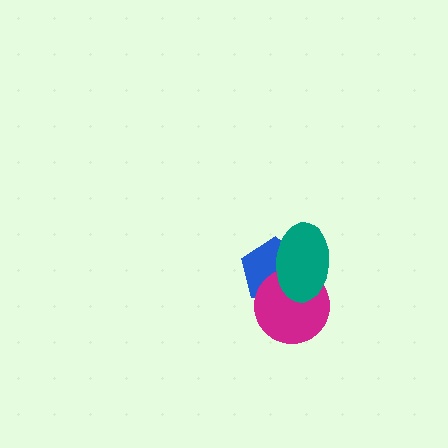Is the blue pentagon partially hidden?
Yes, it is partially covered by another shape.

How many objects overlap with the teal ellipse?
2 objects overlap with the teal ellipse.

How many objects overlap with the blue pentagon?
2 objects overlap with the blue pentagon.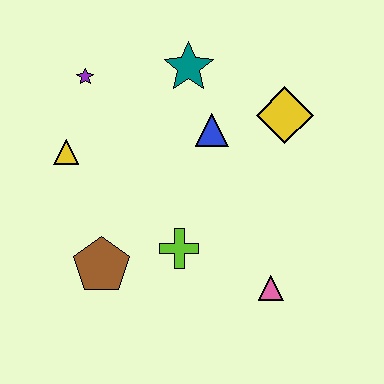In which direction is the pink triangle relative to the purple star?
The pink triangle is below the purple star.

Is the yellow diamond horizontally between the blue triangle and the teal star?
No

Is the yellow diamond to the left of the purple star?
No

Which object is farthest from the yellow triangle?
The pink triangle is farthest from the yellow triangle.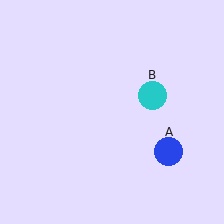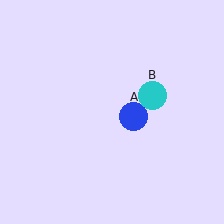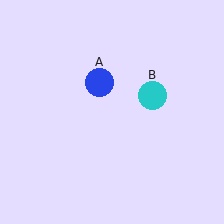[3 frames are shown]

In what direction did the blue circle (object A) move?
The blue circle (object A) moved up and to the left.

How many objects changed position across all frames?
1 object changed position: blue circle (object A).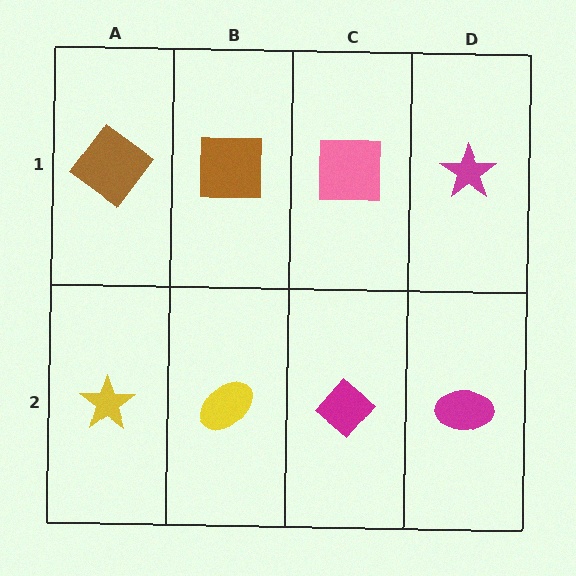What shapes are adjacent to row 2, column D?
A magenta star (row 1, column D), a magenta diamond (row 2, column C).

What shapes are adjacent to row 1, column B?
A yellow ellipse (row 2, column B), a brown diamond (row 1, column A), a pink square (row 1, column C).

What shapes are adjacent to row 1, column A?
A yellow star (row 2, column A), a brown square (row 1, column B).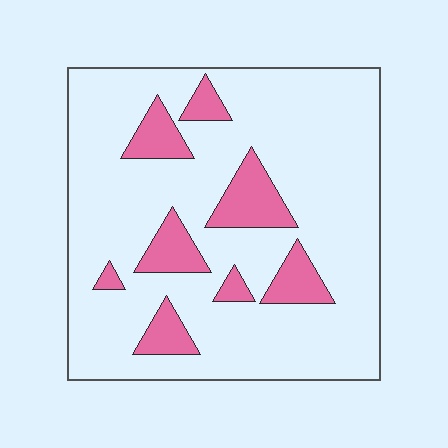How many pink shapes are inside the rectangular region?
8.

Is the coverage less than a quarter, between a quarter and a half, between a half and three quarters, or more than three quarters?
Less than a quarter.